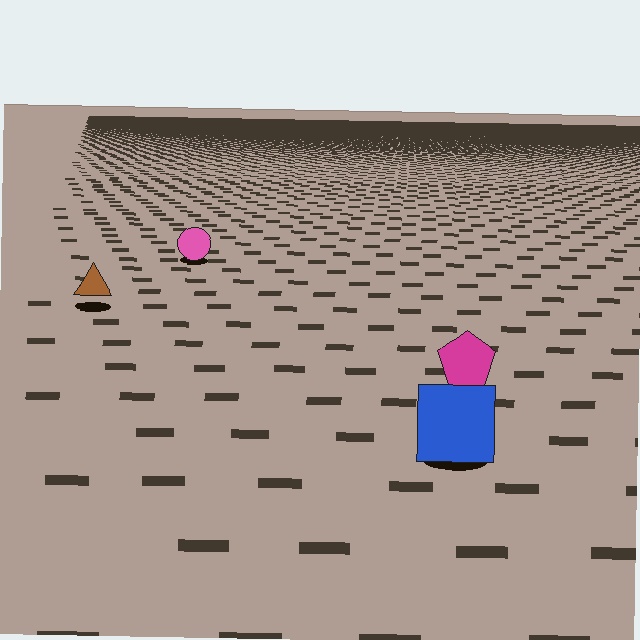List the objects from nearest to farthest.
From nearest to farthest: the blue square, the magenta pentagon, the brown triangle, the pink circle.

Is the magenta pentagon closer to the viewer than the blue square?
No. The blue square is closer — you can tell from the texture gradient: the ground texture is coarser near it.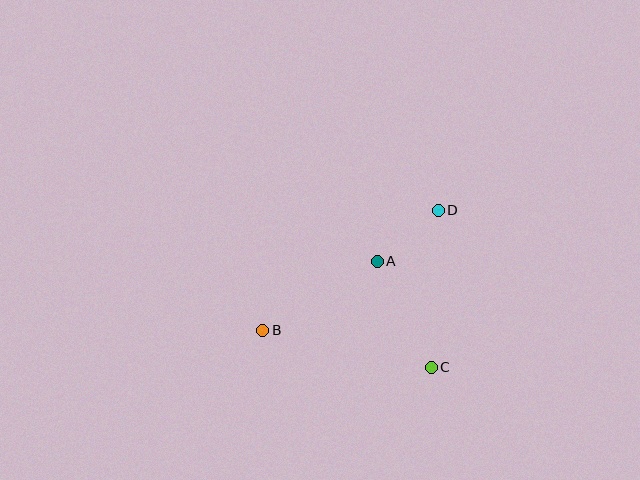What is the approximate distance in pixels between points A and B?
The distance between A and B is approximately 133 pixels.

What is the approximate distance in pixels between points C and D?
The distance between C and D is approximately 157 pixels.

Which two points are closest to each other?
Points A and D are closest to each other.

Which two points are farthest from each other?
Points B and D are farthest from each other.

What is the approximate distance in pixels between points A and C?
The distance between A and C is approximately 119 pixels.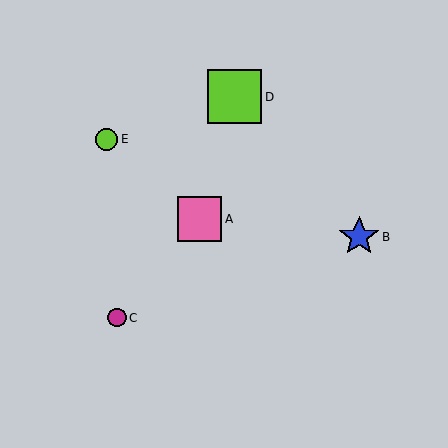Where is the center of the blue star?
The center of the blue star is at (359, 237).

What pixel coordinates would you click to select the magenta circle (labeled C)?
Click at (117, 318) to select the magenta circle C.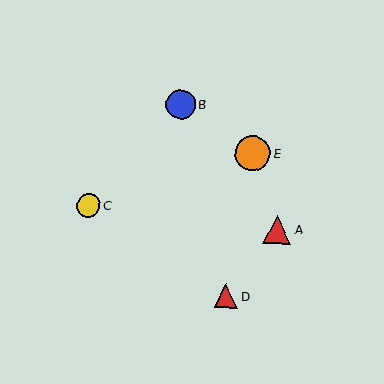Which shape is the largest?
The orange circle (labeled E) is the largest.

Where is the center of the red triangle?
The center of the red triangle is at (226, 296).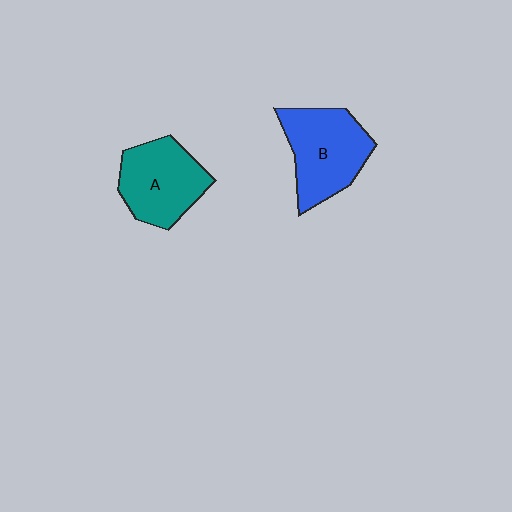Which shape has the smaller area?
Shape A (teal).